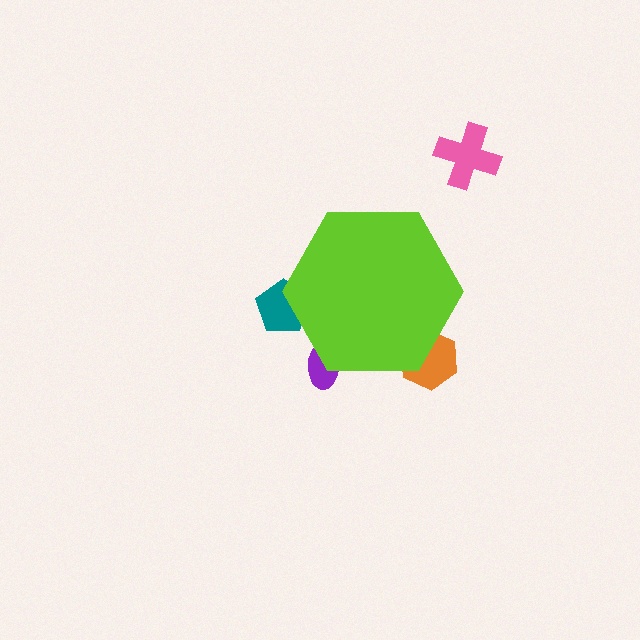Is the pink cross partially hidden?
No, the pink cross is fully visible.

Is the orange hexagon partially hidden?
Yes, the orange hexagon is partially hidden behind the lime hexagon.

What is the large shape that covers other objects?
A lime hexagon.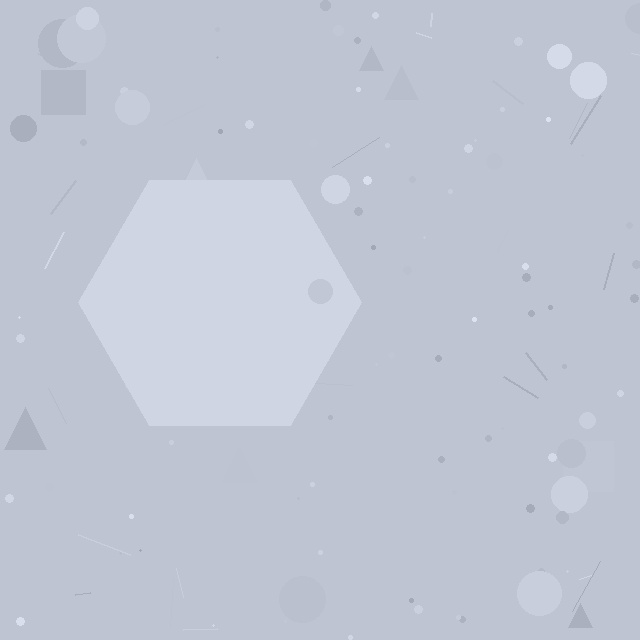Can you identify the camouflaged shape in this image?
The camouflaged shape is a hexagon.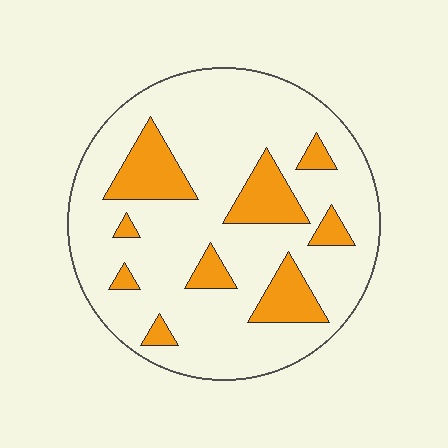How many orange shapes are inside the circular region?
9.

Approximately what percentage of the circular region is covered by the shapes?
Approximately 20%.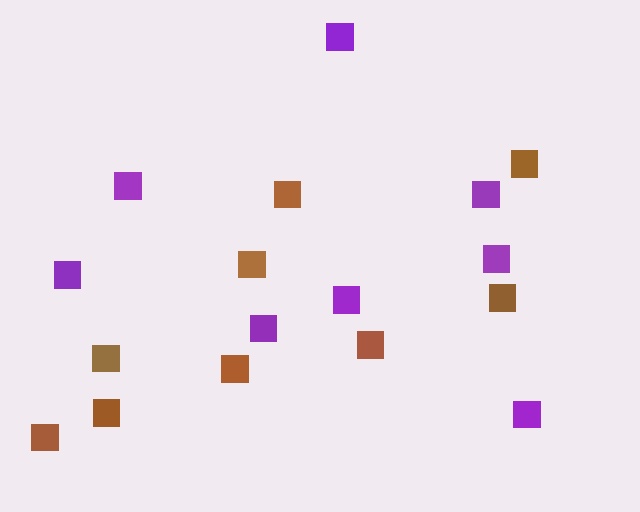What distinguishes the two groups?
There are 2 groups: one group of brown squares (9) and one group of purple squares (8).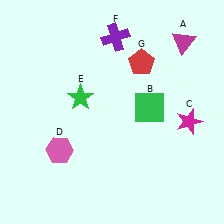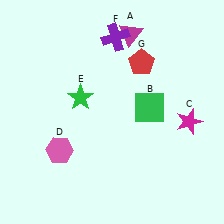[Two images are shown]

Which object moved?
The magenta triangle (A) moved left.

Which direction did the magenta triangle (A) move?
The magenta triangle (A) moved left.